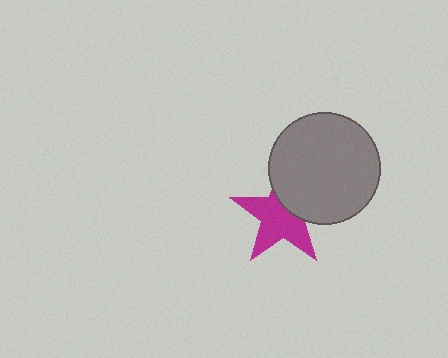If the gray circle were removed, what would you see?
You would see the complete magenta star.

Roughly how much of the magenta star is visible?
About half of it is visible (roughly 64%).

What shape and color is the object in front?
The object in front is a gray circle.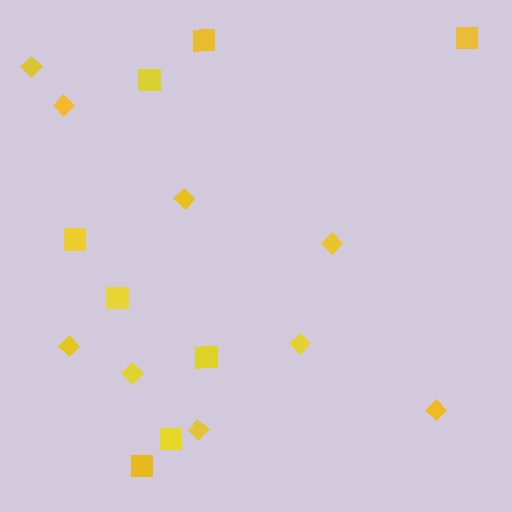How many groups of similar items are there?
There are 2 groups: one group of diamonds (9) and one group of squares (8).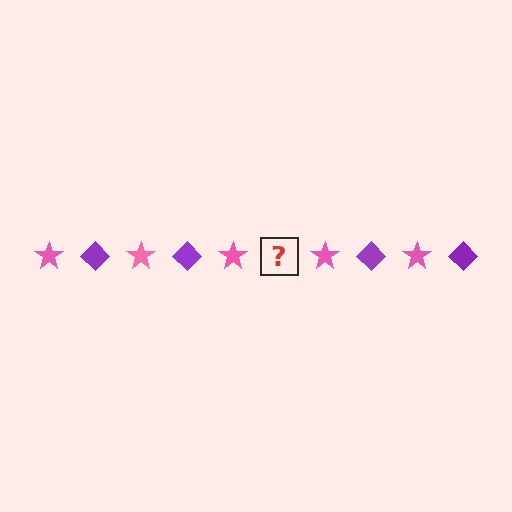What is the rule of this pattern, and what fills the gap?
The rule is that the pattern alternates between pink star and purple diamond. The gap should be filled with a purple diamond.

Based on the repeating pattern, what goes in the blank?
The blank should be a purple diamond.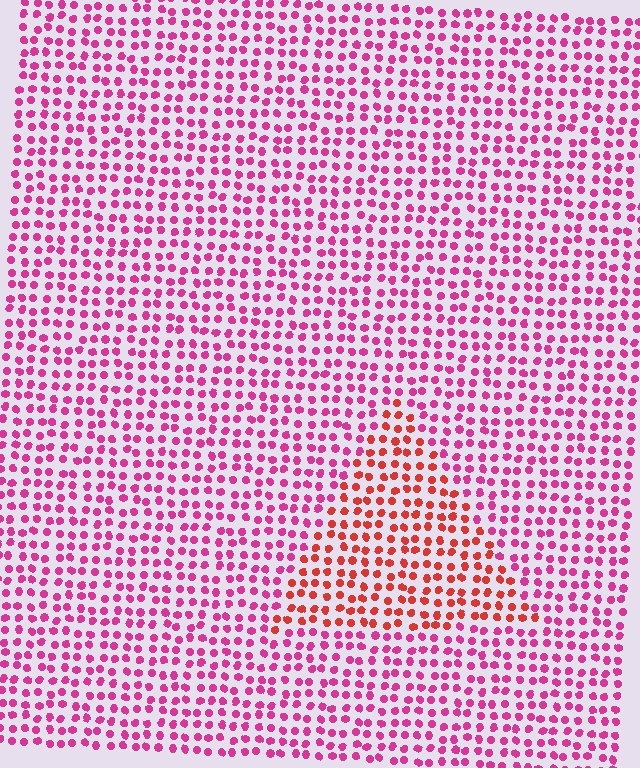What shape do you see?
I see a triangle.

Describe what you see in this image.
The image is filled with small magenta elements in a uniform arrangement. A triangle-shaped region is visible where the elements are tinted to a slightly different hue, forming a subtle color boundary.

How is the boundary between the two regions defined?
The boundary is defined purely by a slight shift in hue (about 37 degrees). Spacing, size, and orientation are identical on both sides.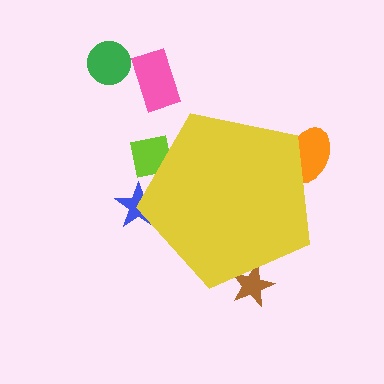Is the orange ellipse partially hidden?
Yes, the orange ellipse is partially hidden behind the yellow pentagon.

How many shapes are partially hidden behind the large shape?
4 shapes are partially hidden.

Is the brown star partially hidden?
Yes, the brown star is partially hidden behind the yellow pentagon.